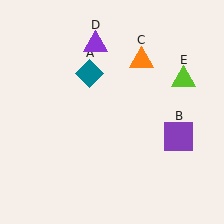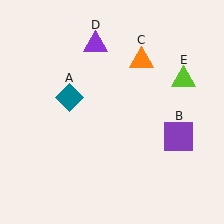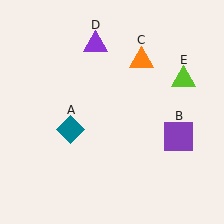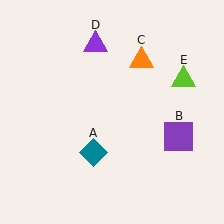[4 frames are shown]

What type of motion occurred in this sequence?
The teal diamond (object A) rotated counterclockwise around the center of the scene.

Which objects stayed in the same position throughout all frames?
Purple square (object B) and orange triangle (object C) and purple triangle (object D) and lime triangle (object E) remained stationary.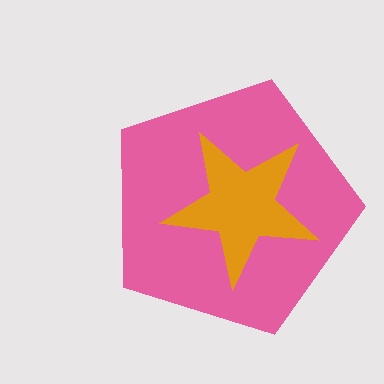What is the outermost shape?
The pink pentagon.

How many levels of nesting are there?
2.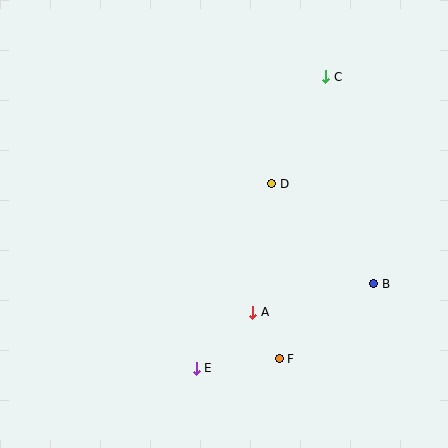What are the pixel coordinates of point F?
Point F is at (279, 359).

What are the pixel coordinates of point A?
Point A is at (253, 312).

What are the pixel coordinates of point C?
Point C is at (326, 77).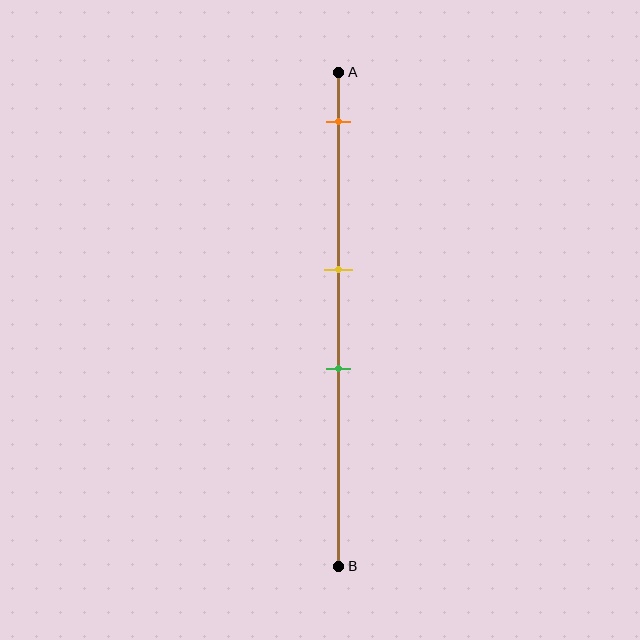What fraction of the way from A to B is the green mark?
The green mark is approximately 60% (0.6) of the way from A to B.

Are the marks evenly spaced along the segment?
No, the marks are not evenly spaced.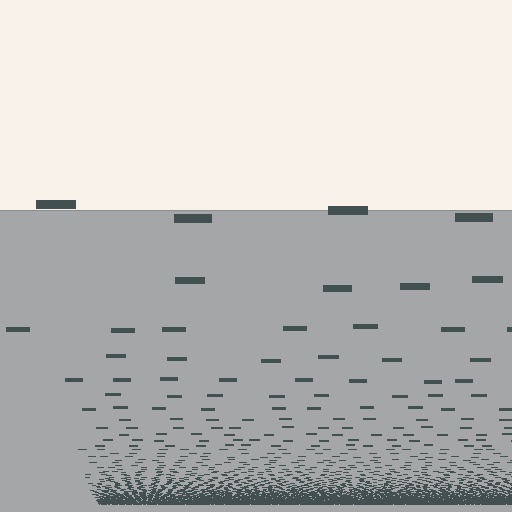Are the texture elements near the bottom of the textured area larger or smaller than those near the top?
Smaller. The gradient is inverted — elements near the bottom are smaller and denser.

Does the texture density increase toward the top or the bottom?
Density increases toward the bottom.